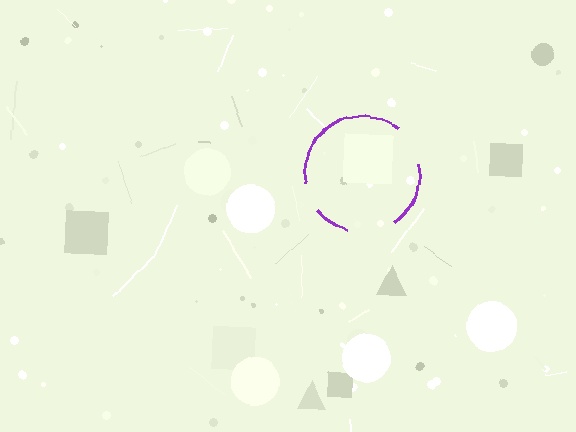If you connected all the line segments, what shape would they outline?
They would outline a circle.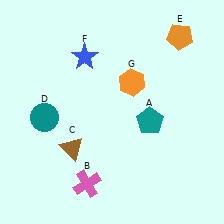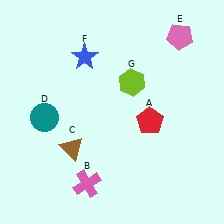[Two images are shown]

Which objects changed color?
A changed from teal to red. E changed from orange to pink. G changed from orange to lime.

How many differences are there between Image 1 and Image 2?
There are 3 differences between the two images.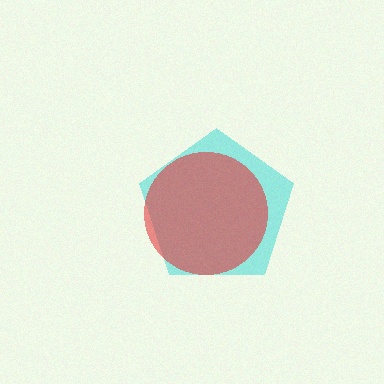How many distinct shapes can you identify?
There are 2 distinct shapes: a cyan pentagon, a red circle.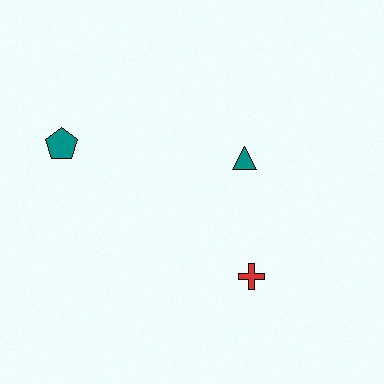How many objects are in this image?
There are 3 objects.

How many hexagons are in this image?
There are no hexagons.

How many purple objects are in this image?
There are no purple objects.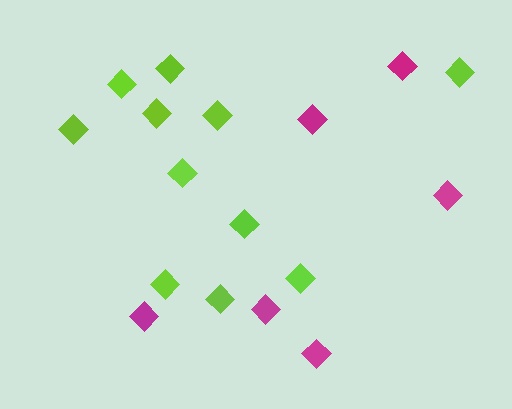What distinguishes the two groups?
There are 2 groups: one group of magenta diamonds (6) and one group of lime diamonds (11).